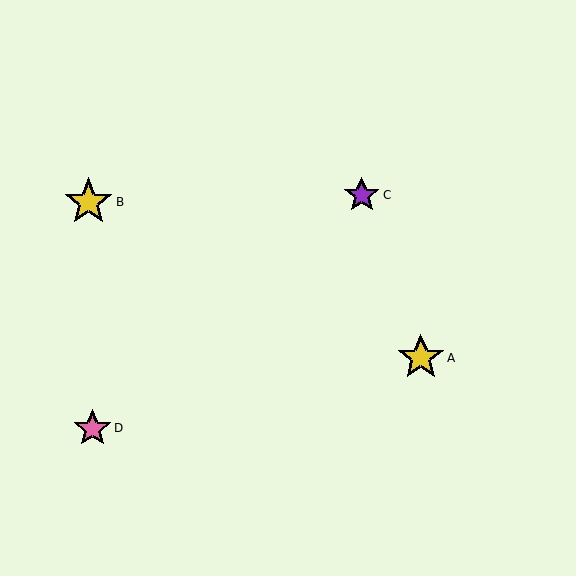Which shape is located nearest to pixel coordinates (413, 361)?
The yellow star (labeled A) at (421, 358) is nearest to that location.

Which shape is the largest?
The yellow star (labeled B) is the largest.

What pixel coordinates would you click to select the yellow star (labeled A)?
Click at (421, 358) to select the yellow star A.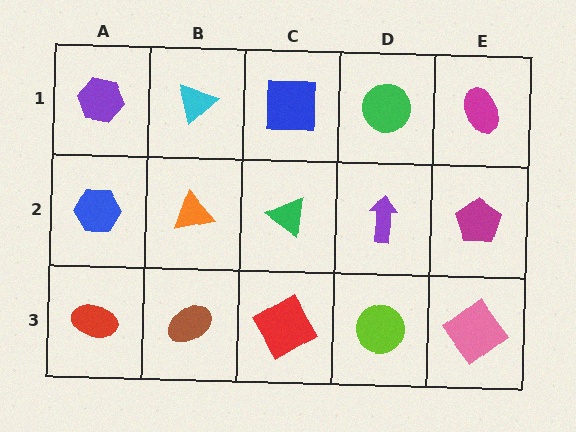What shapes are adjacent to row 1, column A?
A blue hexagon (row 2, column A), a cyan triangle (row 1, column B).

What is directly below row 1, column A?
A blue hexagon.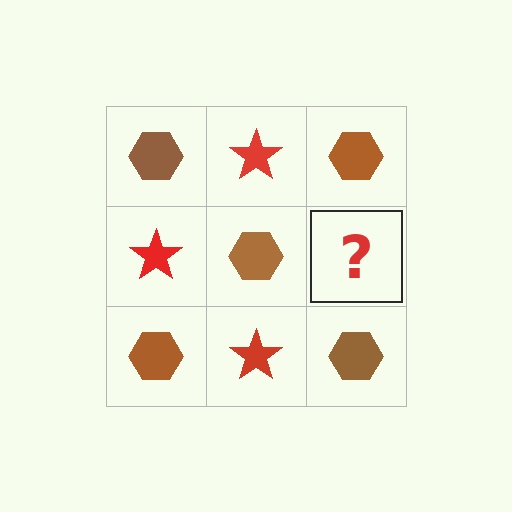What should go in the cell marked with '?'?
The missing cell should contain a red star.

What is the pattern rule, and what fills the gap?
The rule is that it alternates brown hexagon and red star in a checkerboard pattern. The gap should be filled with a red star.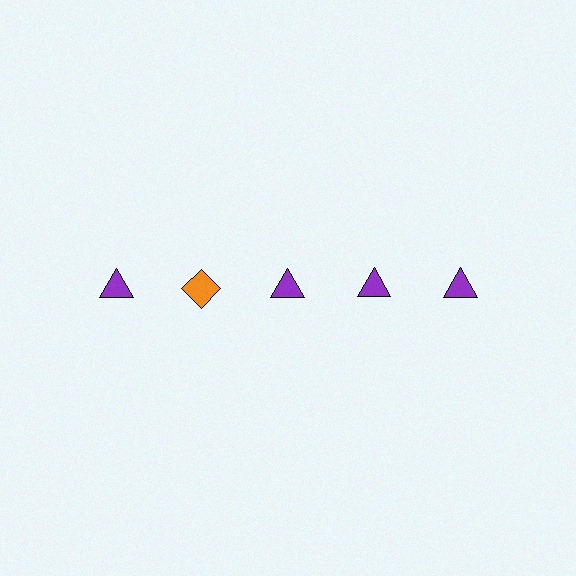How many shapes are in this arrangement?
There are 5 shapes arranged in a grid pattern.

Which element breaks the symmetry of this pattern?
The orange diamond in the top row, second from left column breaks the symmetry. All other shapes are purple triangles.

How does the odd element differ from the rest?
It differs in both color (orange instead of purple) and shape (diamond instead of triangle).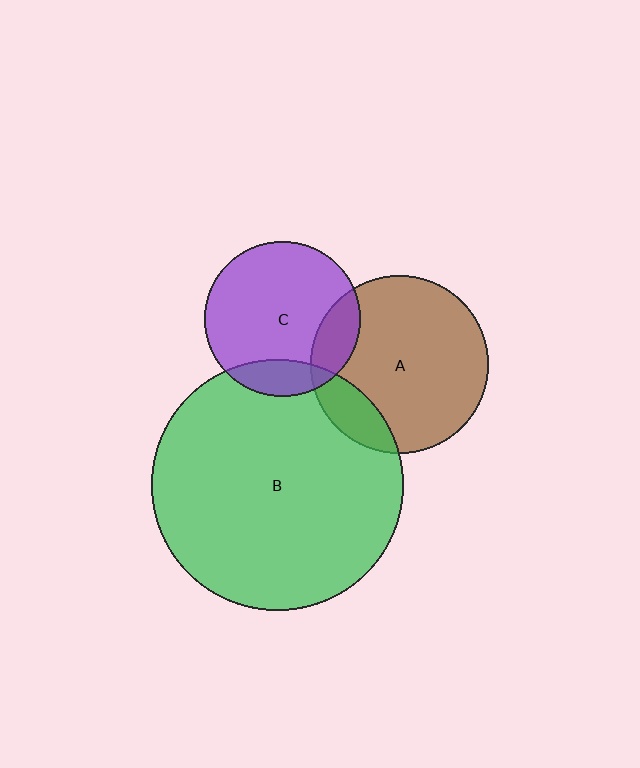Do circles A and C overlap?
Yes.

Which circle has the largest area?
Circle B (green).